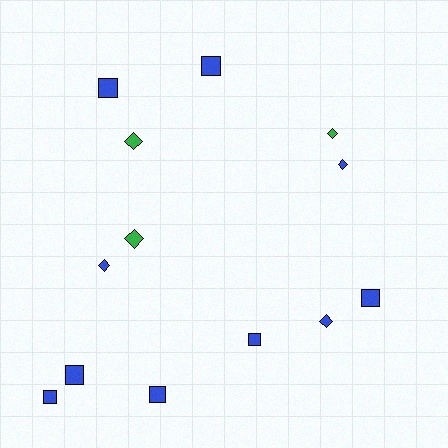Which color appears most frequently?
Blue, with 10 objects.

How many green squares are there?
There are no green squares.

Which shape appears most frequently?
Square, with 7 objects.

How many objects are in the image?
There are 13 objects.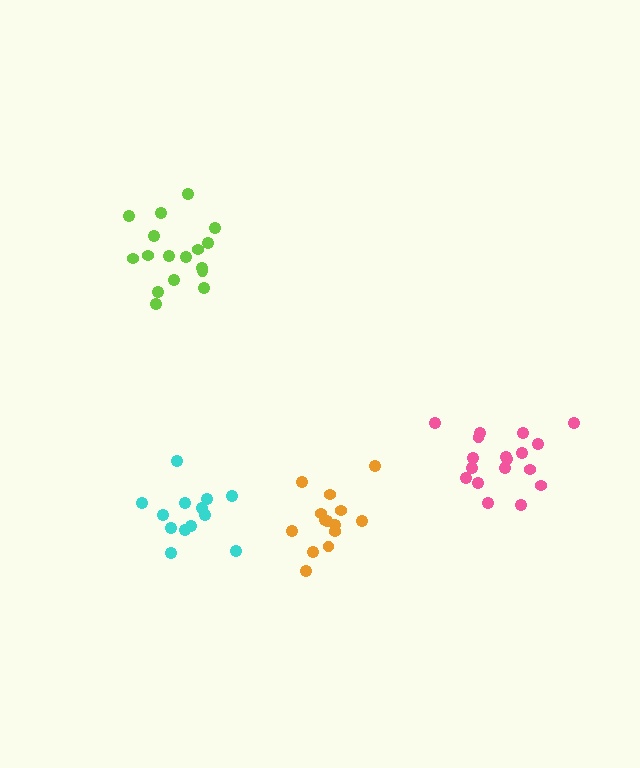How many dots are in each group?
Group 1: 18 dots, Group 2: 17 dots, Group 3: 13 dots, Group 4: 14 dots (62 total).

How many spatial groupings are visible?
There are 4 spatial groupings.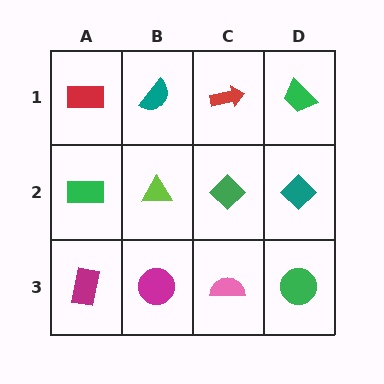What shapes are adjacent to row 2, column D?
A green trapezoid (row 1, column D), a green circle (row 3, column D), a green diamond (row 2, column C).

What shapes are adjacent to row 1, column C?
A green diamond (row 2, column C), a teal semicircle (row 1, column B), a green trapezoid (row 1, column D).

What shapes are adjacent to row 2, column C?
A red arrow (row 1, column C), a pink semicircle (row 3, column C), a lime triangle (row 2, column B), a teal diamond (row 2, column D).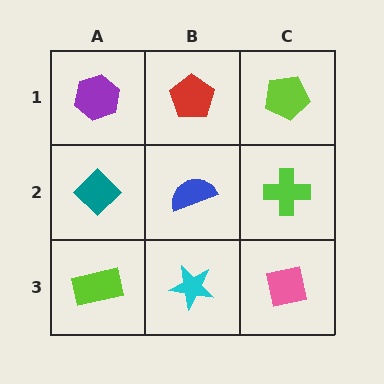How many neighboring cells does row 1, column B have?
3.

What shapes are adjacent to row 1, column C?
A lime cross (row 2, column C), a red pentagon (row 1, column B).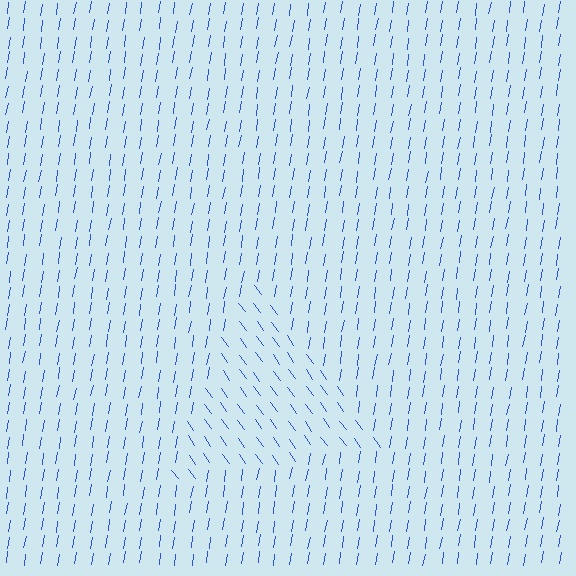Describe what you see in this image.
The image is filled with small blue line segments. A triangle region in the image has lines oriented differently from the surrounding lines, creating a visible texture boundary.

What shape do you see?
I see a triangle.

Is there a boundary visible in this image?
Yes, there is a texture boundary formed by a change in line orientation.